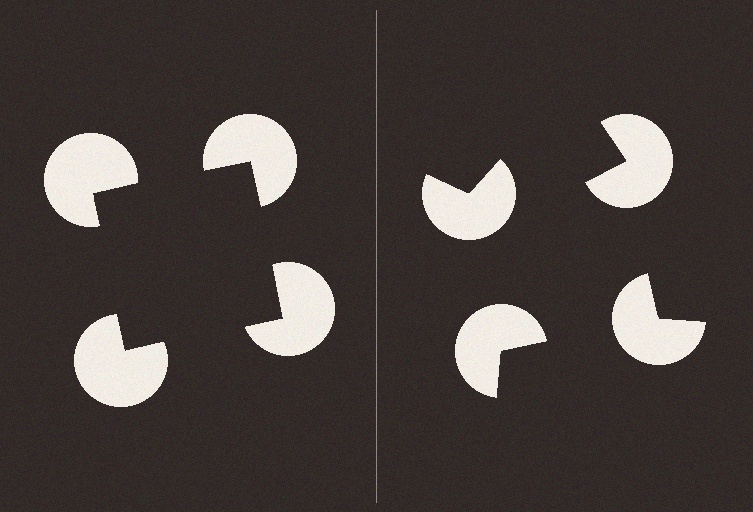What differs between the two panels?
The pac-man discs are positioned identically on both sides; only the wedge orientations differ. On the left they align to a square; on the right they are misaligned.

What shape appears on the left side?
An illusory square.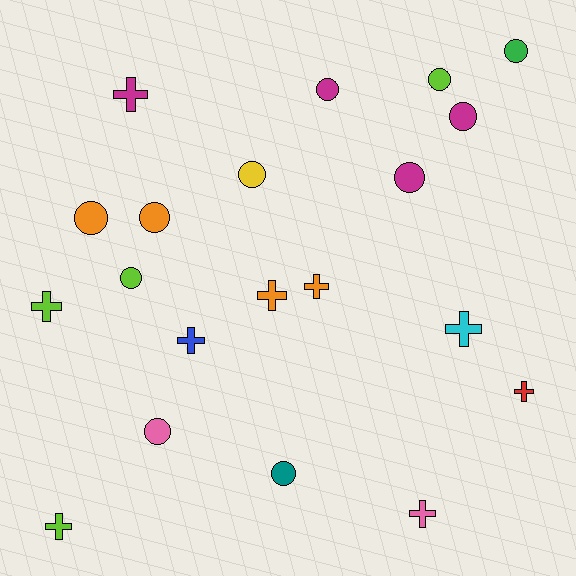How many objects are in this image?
There are 20 objects.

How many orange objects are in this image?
There are 4 orange objects.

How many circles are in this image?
There are 11 circles.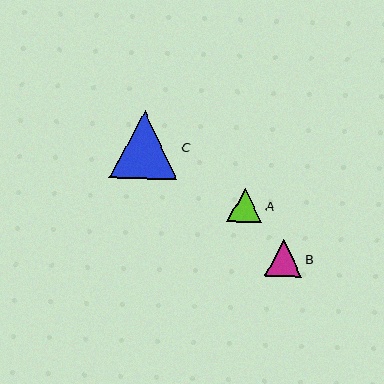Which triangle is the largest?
Triangle C is the largest with a size of approximately 68 pixels.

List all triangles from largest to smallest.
From largest to smallest: C, B, A.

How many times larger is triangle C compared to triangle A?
Triangle C is approximately 2.0 times the size of triangle A.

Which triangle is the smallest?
Triangle A is the smallest with a size of approximately 35 pixels.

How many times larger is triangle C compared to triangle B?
Triangle C is approximately 1.9 times the size of triangle B.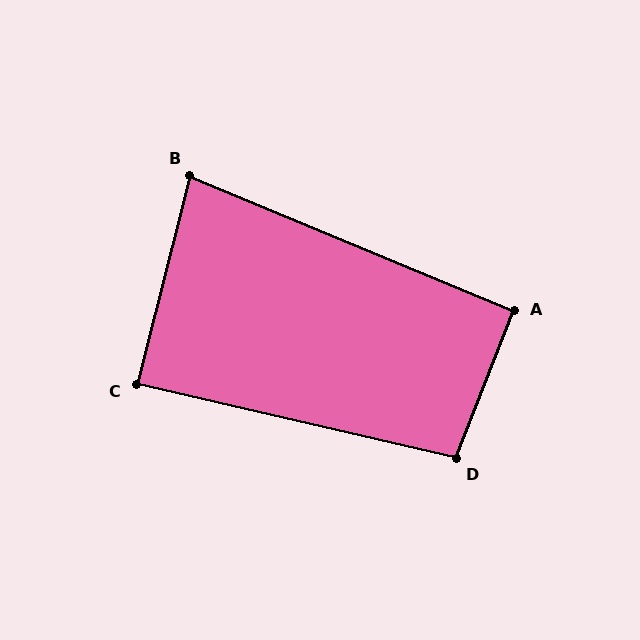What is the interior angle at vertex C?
Approximately 89 degrees (approximately right).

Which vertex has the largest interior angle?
D, at approximately 98 degrees.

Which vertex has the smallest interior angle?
B, at approximately 82 degrees.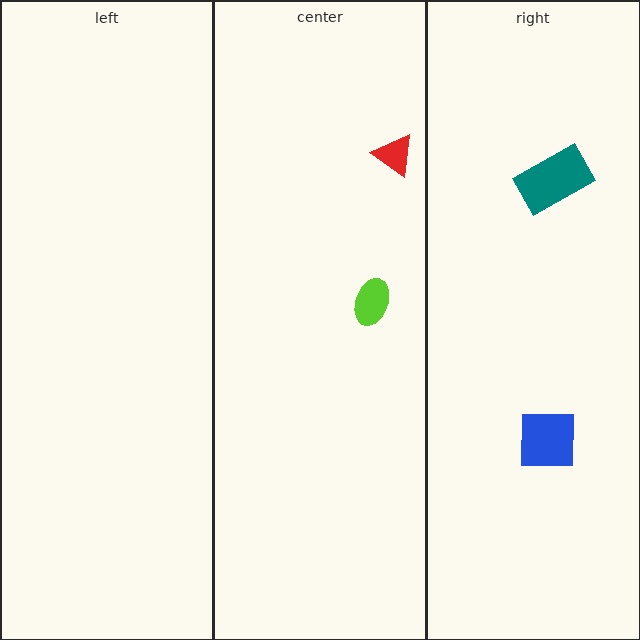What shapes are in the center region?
The lime ellipse, the red triangle.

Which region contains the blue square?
The right region.